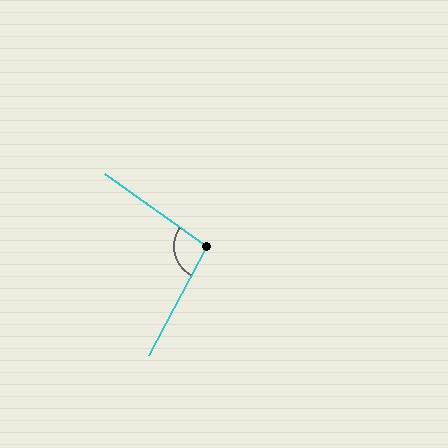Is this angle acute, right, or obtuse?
It is obtuse.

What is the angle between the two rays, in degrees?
Approximately 98 degrees.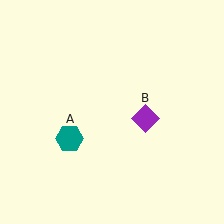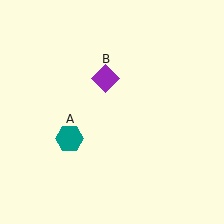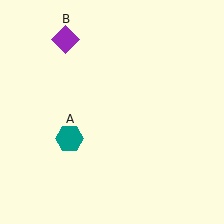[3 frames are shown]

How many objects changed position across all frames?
1 object changed position: purple diamond (object B).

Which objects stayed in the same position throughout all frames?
Teal hexagon (object A) remained stationary.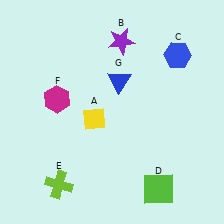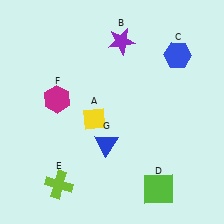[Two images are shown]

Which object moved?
The blue triangle (G) moved down.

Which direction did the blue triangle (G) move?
The blue triangle (G) moved down.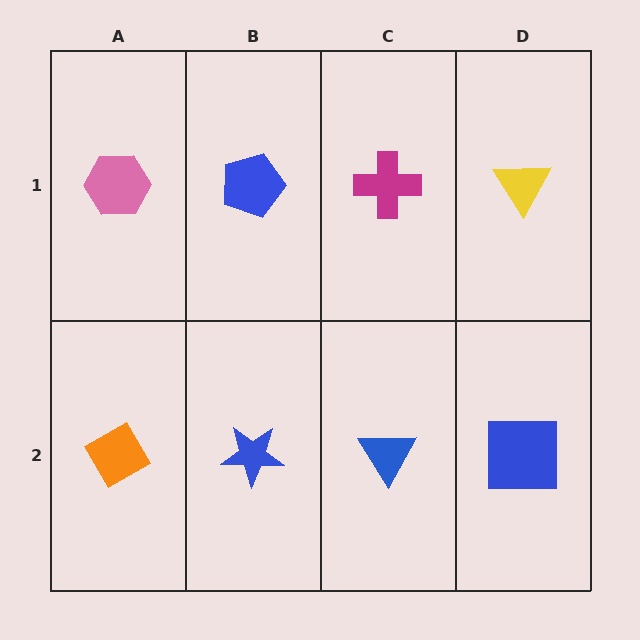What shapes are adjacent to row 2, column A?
A pink hexagon (row 1, column A), a blue star (row 2, column B).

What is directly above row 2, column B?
A blue pentagon.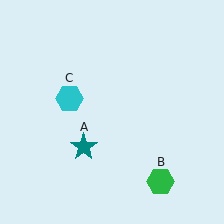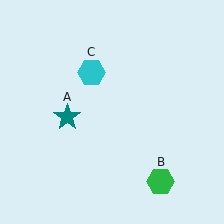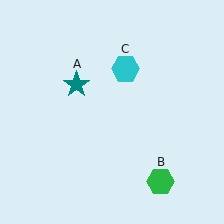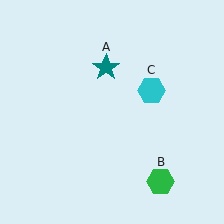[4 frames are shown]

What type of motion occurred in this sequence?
The teal star (object A), cyan hexagon (object C) rotated clockwise around the center of the scene.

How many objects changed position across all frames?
2 objects changed position: teal star (object A), cyan hexagon (object C).